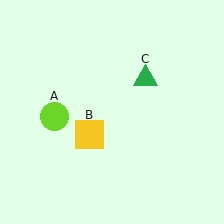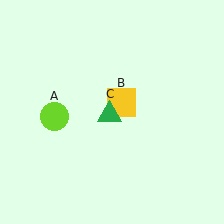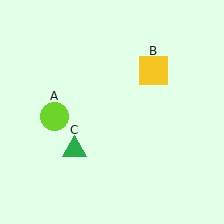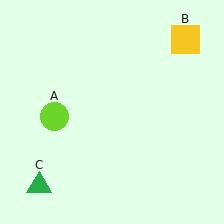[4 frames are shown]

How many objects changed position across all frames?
2 objects changed position: yellow square (object B), green triangle (object C).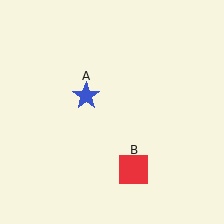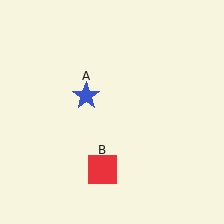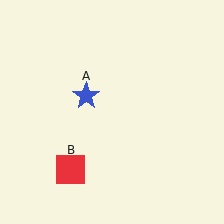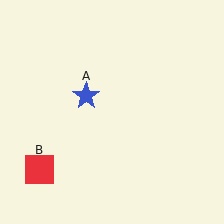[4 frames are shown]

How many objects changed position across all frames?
1 object changed position: red square (object B).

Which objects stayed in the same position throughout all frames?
Blue star (object A) remained stationary.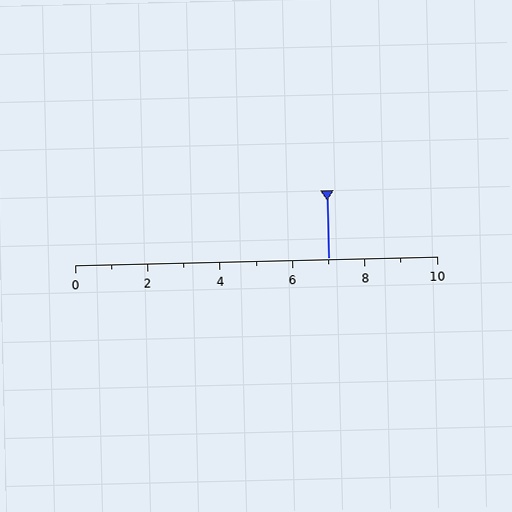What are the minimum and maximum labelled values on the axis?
The axis runs from 0 to 10.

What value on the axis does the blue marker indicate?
The marker indicates approximately 7.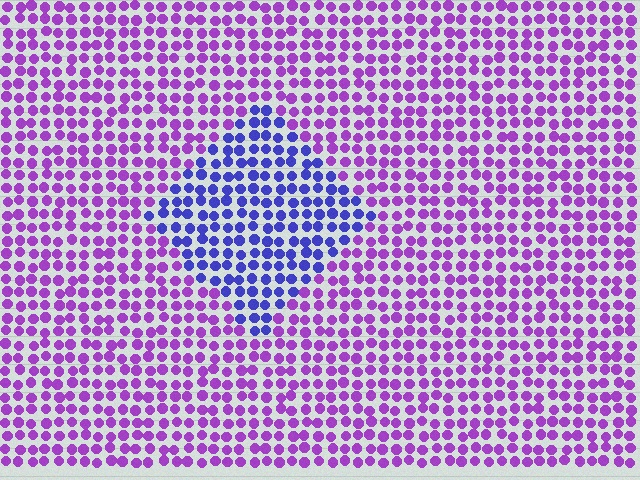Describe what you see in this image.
The image is filled with small purple elements in a uniform arrangement. A diamond-shaped region is visible where the elements are tinted to a slightly different hue, forming a subtle color boundary.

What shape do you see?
I see a diamond.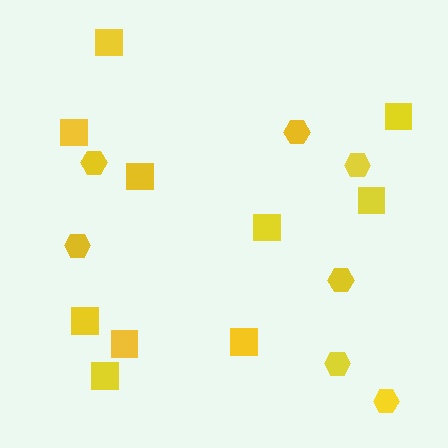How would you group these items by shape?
There are 2 groups: one group of squares (10) and one group of hexagons (7).